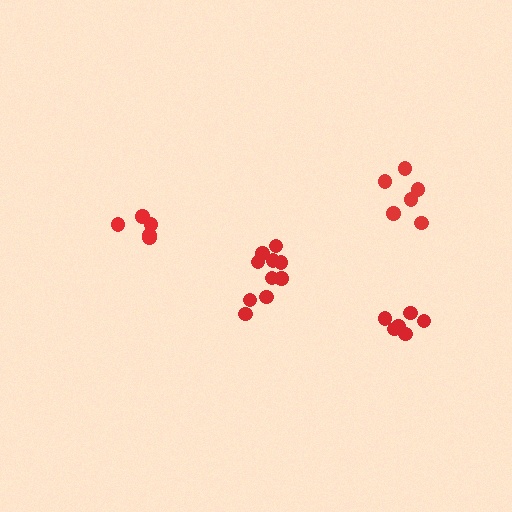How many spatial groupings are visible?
There are 4 spatial groupings.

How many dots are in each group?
Group 1: 6 dots, Group 2: 10 dots, Group 3: 5 dots, Group 4: 6 dots (27 total).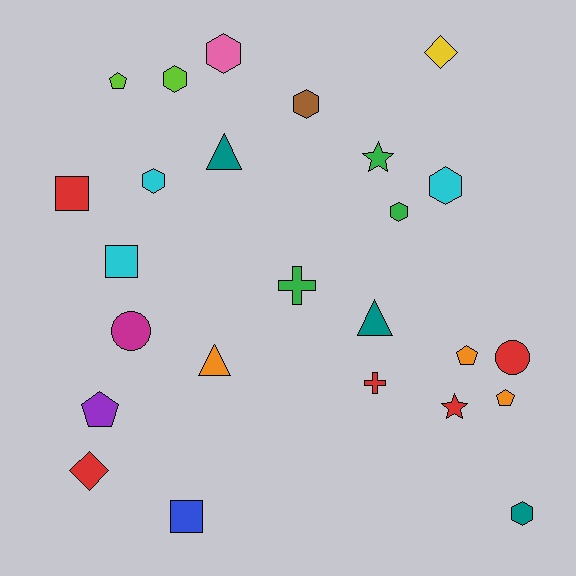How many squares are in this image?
There are 3 squares.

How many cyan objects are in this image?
There are 3 cyan objects.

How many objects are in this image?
There are 25 objects.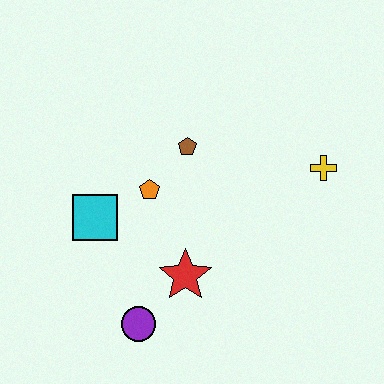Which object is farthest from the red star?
The yellow cross is farthest from the red star.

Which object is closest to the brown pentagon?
The orange pentagon is closest to the brown pentagon.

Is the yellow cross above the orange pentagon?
Yes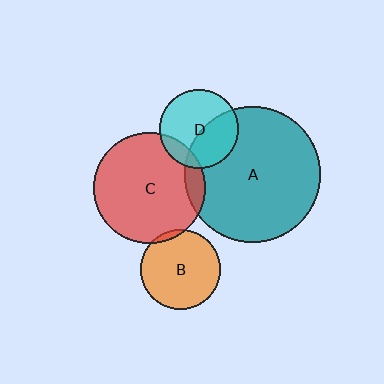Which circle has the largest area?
Circle A (teal).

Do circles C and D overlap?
Yes.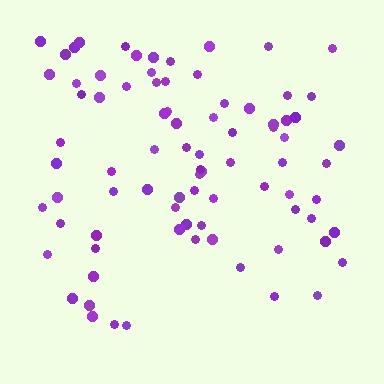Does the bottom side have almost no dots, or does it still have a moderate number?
Still a moderate number, just noticeably fewer than the top.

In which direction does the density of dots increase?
From bottom to top, with the top side densest.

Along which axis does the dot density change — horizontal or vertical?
Vertical.